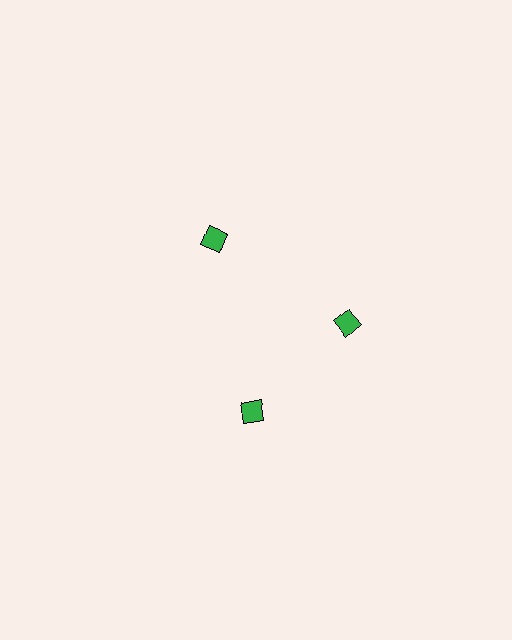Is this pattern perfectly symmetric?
No. The 3 green diamonds are arranged in a ring, but one element near the 7 o'clock position is rotated out of alignment along the ring, breaking the 3-fold rotational symmetry.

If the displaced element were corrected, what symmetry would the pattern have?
It would have 3-fold rotational symmetry — the pattern would map onto itself every 120 degrees.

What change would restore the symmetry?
The symmetry would be restored by rotating it back into even spacing with its neighbors so that all 3 diamonds sit at equal angles and equal distance from the center.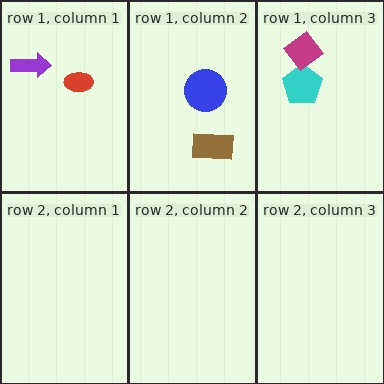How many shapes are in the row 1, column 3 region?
2.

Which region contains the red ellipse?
The row 1, column 1 region.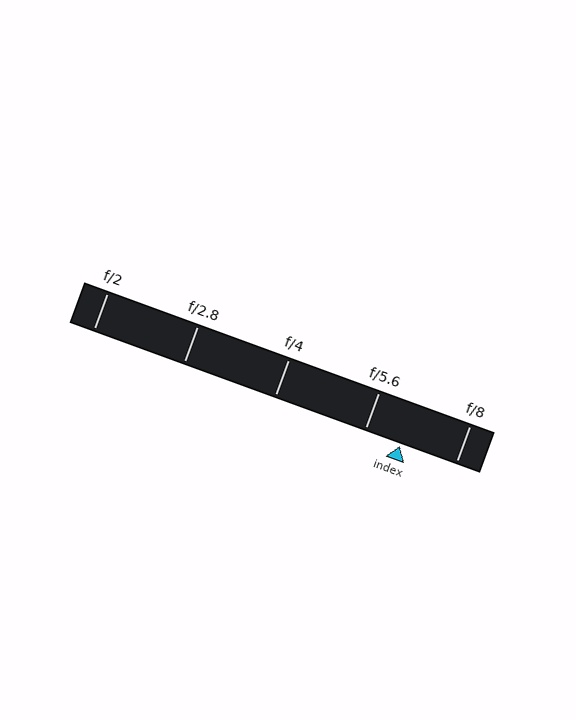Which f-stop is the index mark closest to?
The index mark is closest to f/5.6.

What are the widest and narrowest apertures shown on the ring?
The widest aperture shown is f/2 and the narrowest is f/8.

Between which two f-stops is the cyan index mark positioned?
The index mark is between f/5.6 and f/8.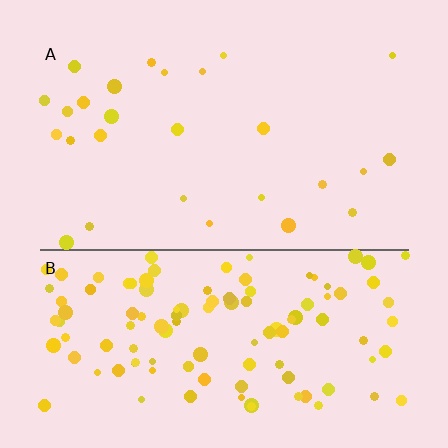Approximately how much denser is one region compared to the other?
Approximately 4.4× — region B over region A.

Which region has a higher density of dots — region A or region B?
B (the bottom).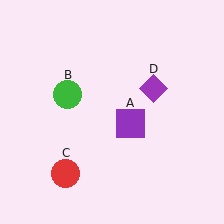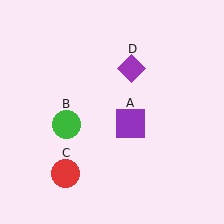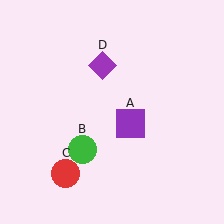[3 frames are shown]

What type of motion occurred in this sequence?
The green circle (object B), purple diamond (object D) rotated counterclockwise around the center of the scene.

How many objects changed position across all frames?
2 objects changed position: green circle (object B), purple diamond (object D).